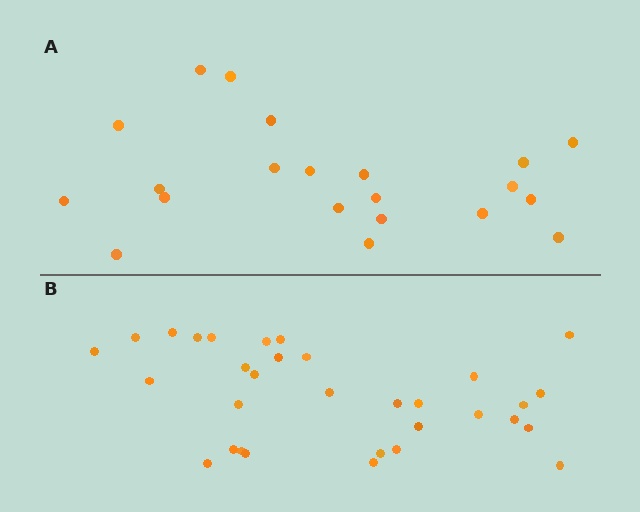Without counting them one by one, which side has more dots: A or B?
Region B (the bottom region) has more dots.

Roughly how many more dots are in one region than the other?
Region B has roughly 12 or so more dots than region A.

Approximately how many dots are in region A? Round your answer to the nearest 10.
About 20 dots. (The exact count is 21, which rounds to 20.)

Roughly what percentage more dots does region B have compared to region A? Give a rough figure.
About 50% more.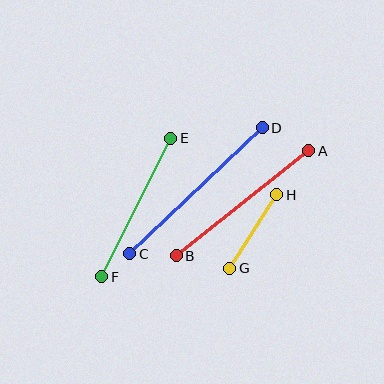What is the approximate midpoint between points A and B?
The midpoint is at approximately (242, 203) pixels.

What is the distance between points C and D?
The distance is approximately 183 pixels.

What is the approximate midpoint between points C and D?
The midpoint is at approximately (196, 191) pixels.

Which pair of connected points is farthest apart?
Points C and D are farthest apart.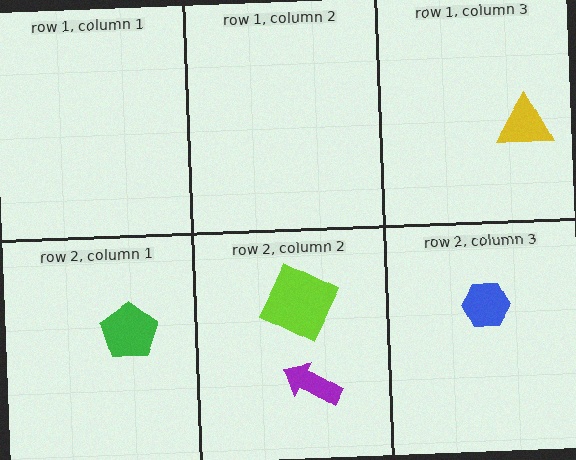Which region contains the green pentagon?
The row 2, column 1 region.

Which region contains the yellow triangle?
The row 1, column 3 region.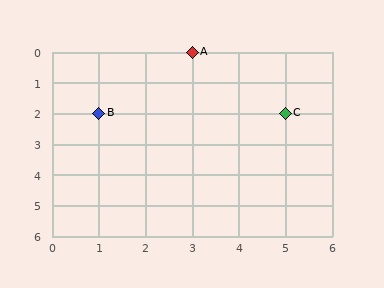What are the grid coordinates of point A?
Point A is at grid coordinates (3, 0).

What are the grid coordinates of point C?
Point C is at grid coordinates (5, 2).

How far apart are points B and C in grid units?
Points B and C are 4 columns apart.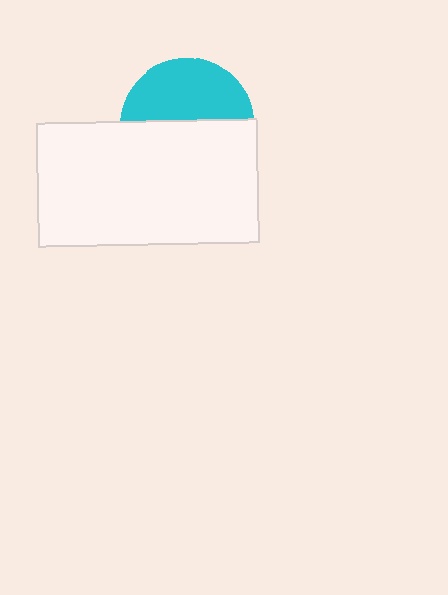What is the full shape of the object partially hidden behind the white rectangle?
The partially hidden object is a cyan circle.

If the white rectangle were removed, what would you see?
You would see the complete cyan circle.